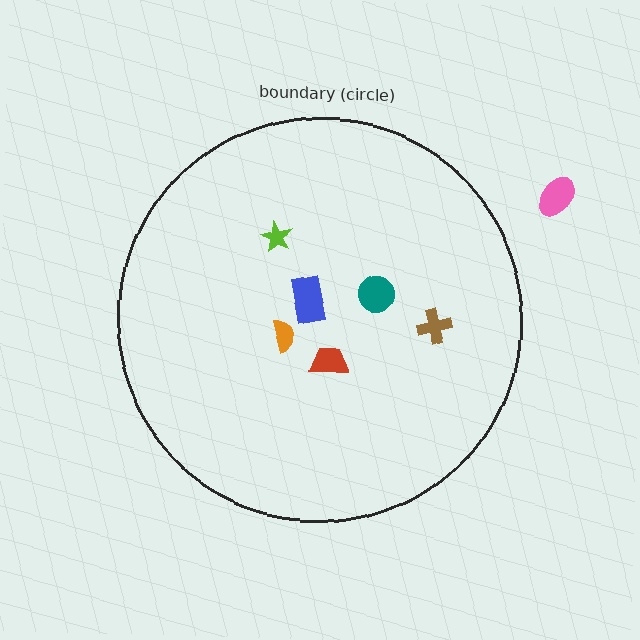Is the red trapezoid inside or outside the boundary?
Inside.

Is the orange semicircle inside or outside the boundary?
Inside.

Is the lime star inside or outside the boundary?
Inside.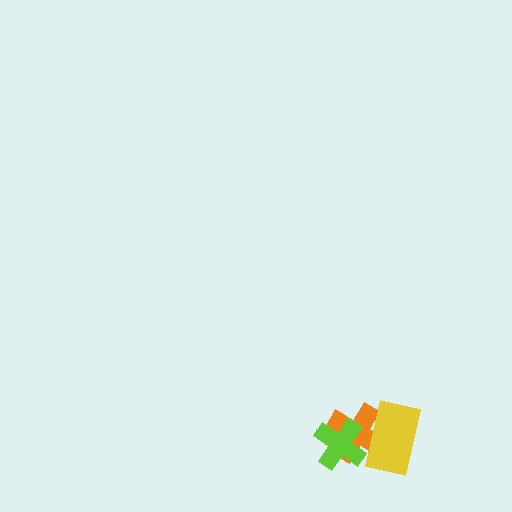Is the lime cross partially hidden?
No, no other shape covers it.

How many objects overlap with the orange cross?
2 objects overlap with the orange cross.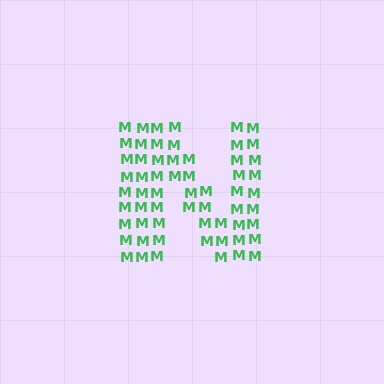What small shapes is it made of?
It is made of small letter M's.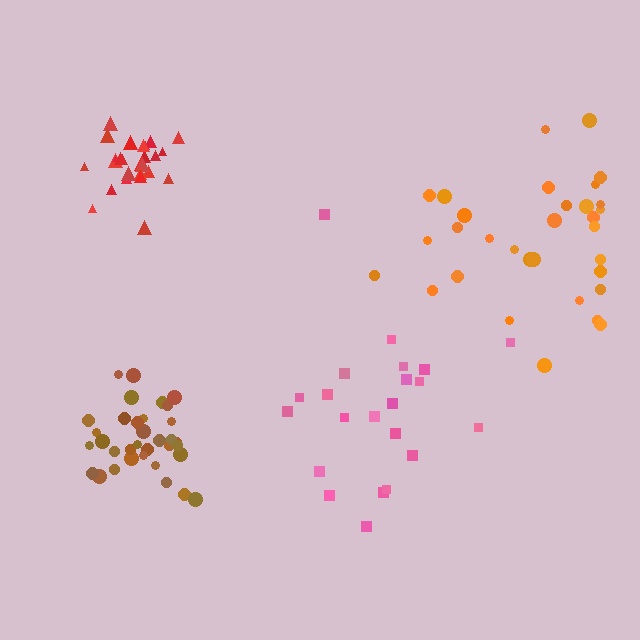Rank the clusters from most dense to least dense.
red, brown, orange, pink.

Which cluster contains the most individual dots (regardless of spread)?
Brown (34).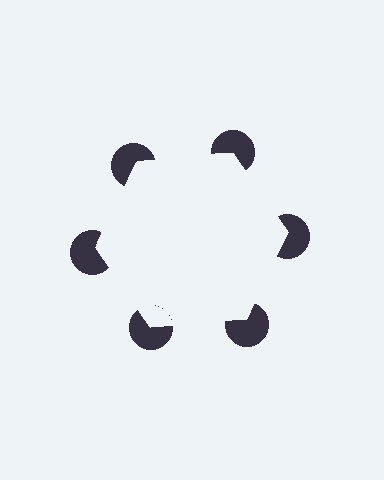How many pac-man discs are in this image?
There are 6 — one at each vertex of the illusory hexagon.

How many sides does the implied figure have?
6 sides.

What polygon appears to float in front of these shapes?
An illusory hexagon — its edges are inferred from the aligned wedge cuts in the pac-man discs, not physically drawn.